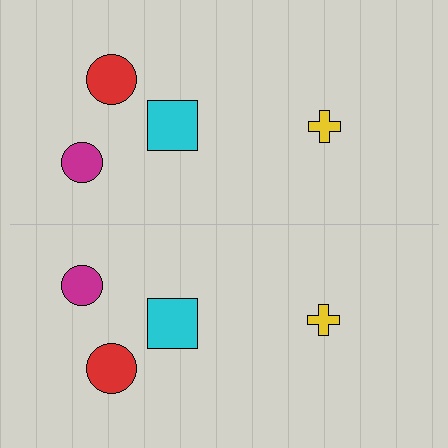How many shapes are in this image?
There are 8 shapes in this image.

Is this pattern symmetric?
Yes, this pattern has bilateral (reflection) symmetry.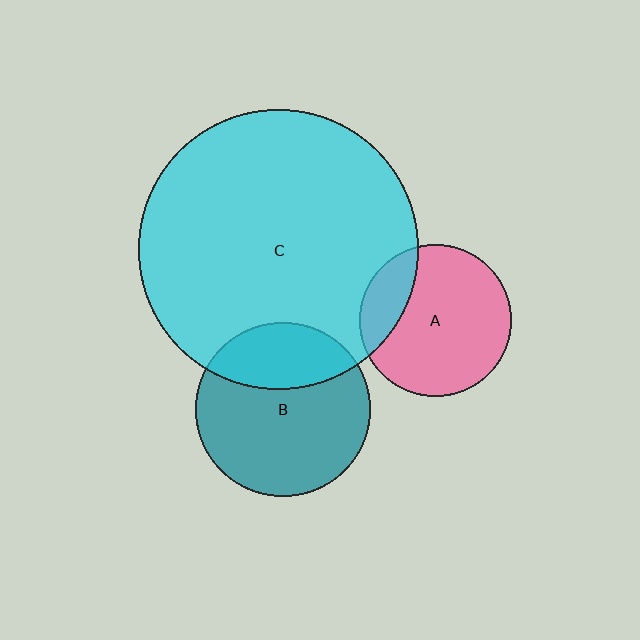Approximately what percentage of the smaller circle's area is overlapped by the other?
Approximately 20%.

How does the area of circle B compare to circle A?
Approximately 1.3 times.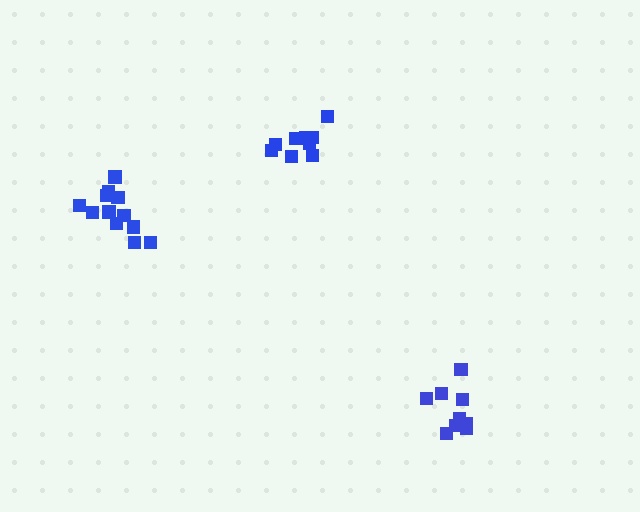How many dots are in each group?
Group 1: 9 dots, Group 2: 9 dots, Group 3: 12 dots (30 total).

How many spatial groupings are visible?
There are 3 spatial groupings.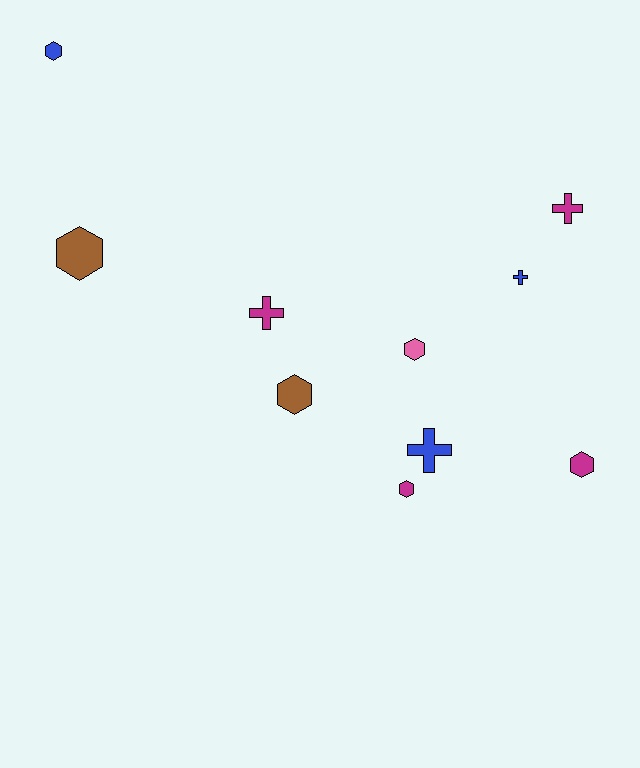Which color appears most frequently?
Magenta, with 4 objects.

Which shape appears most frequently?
Hexagon, with 6 objects.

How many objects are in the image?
There are 10 objects.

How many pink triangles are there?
There are no pink triangles.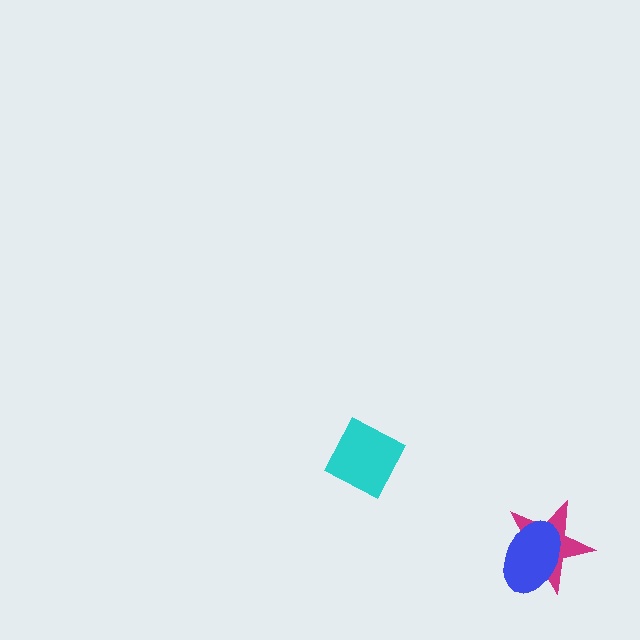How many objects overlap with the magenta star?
1 object overlaps with the magenta star.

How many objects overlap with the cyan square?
0 objects overlap with the cyan square.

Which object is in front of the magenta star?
The blue ellipse is in front of the magenta star.